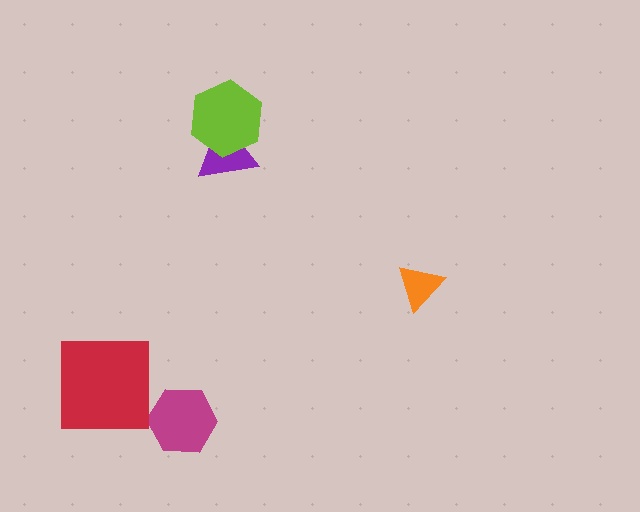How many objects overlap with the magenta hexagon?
0 objects overlap with the magenta hexagon.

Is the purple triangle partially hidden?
Yes, it is partially covered by another shape.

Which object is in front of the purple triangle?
The lime hexagon is in front of the purple triangle.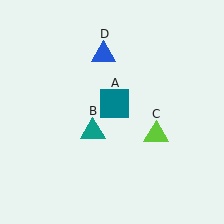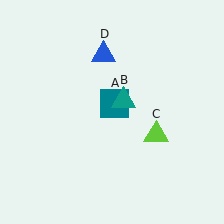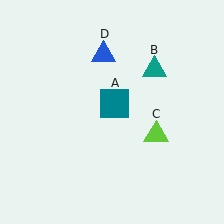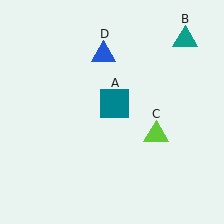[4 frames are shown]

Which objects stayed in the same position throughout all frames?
Teal square (object A) and lime triangle (object C) and blue triangle (object D) remained stationary.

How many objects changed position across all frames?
1 object changed position: teal triangle (object B).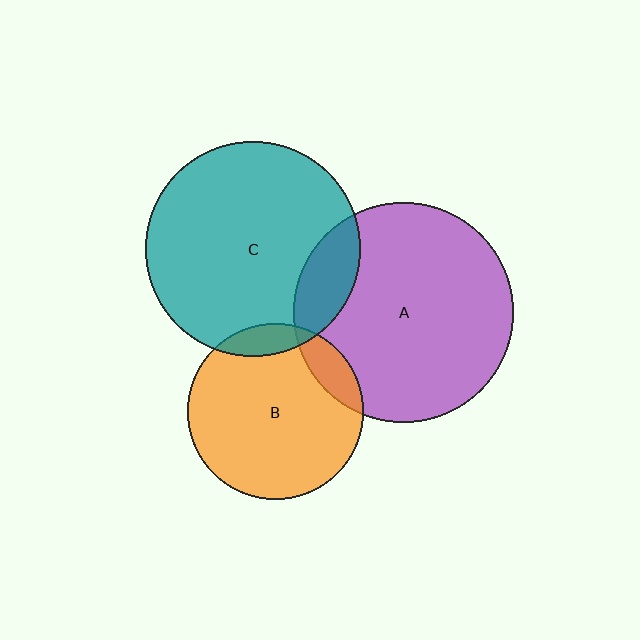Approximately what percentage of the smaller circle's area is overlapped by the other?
Approximately 15%.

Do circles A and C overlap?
Yes.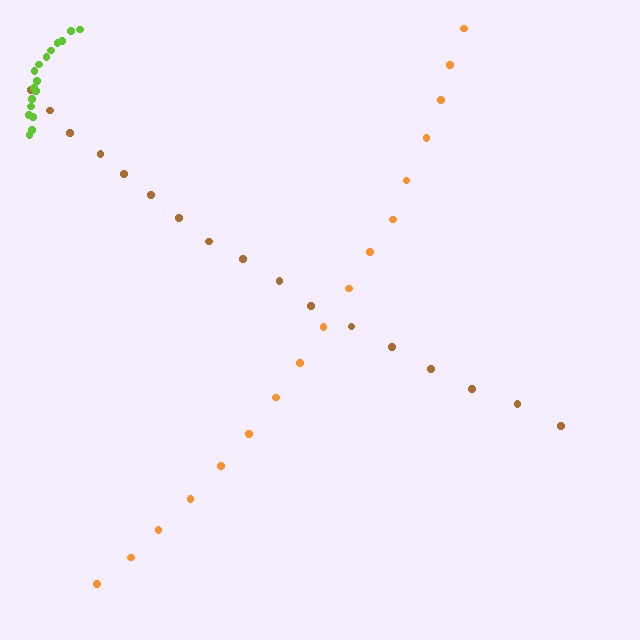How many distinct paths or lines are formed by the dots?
There are 3 distinct paths.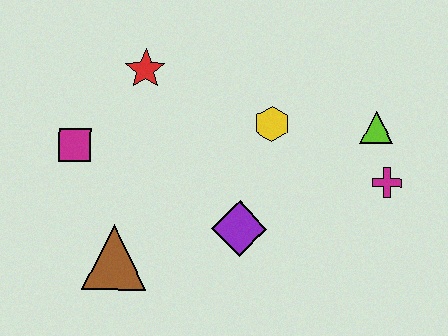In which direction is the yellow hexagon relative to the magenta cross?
The yellow hexagon is to the left of the magenta cross.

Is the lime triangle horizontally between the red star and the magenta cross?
Yes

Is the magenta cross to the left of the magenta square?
No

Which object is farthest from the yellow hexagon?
The brown triangle is farthest from the yellow hexagon.